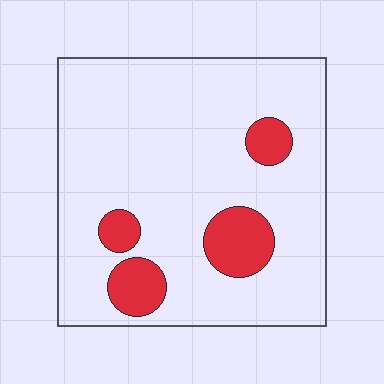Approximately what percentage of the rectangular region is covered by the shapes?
Approximately 15%.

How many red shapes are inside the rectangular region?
4.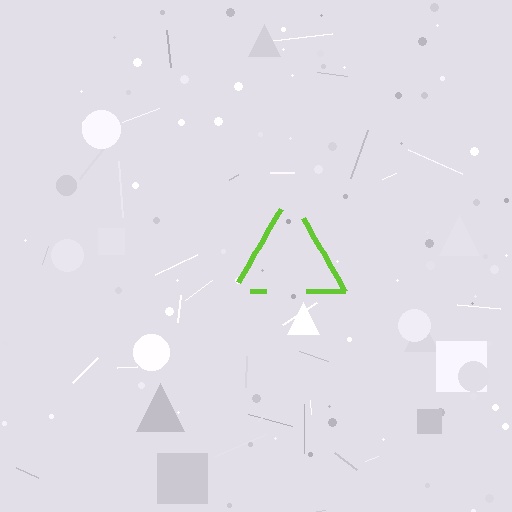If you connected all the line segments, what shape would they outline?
They would outline a triangle.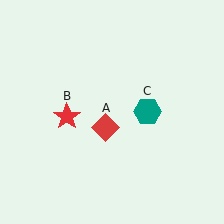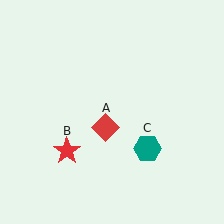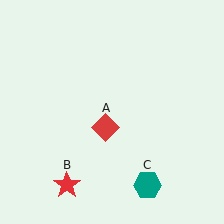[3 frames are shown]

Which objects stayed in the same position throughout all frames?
Red diamond (object A) remained stationary.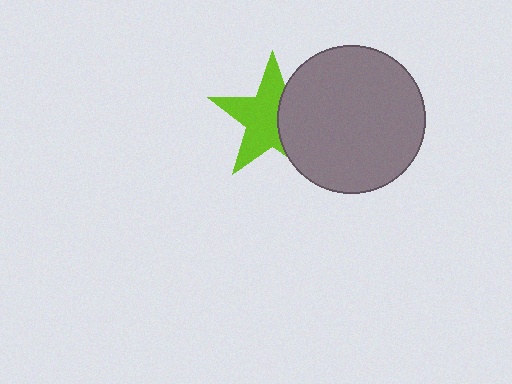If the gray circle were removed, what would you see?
You would see the complete lime star.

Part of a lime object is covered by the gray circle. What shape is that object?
It is a star.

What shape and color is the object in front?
The object in front is a gray circle.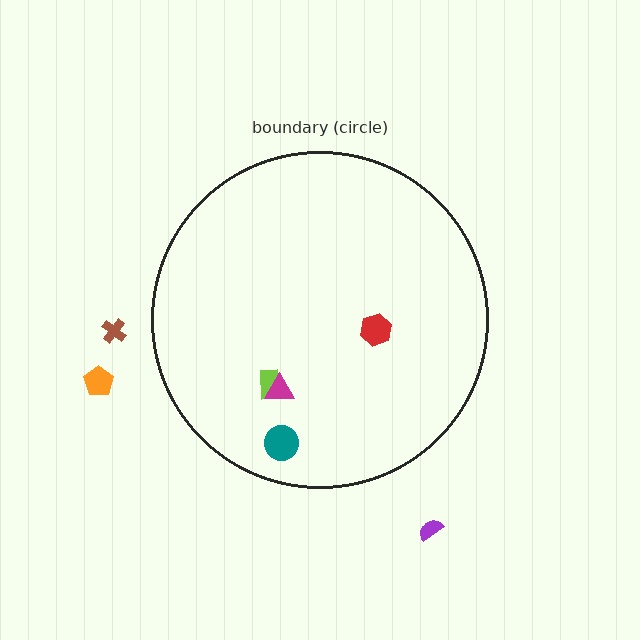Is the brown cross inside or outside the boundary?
Outside.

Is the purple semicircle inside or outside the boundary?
Outside.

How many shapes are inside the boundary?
4 inside, 3 outside.